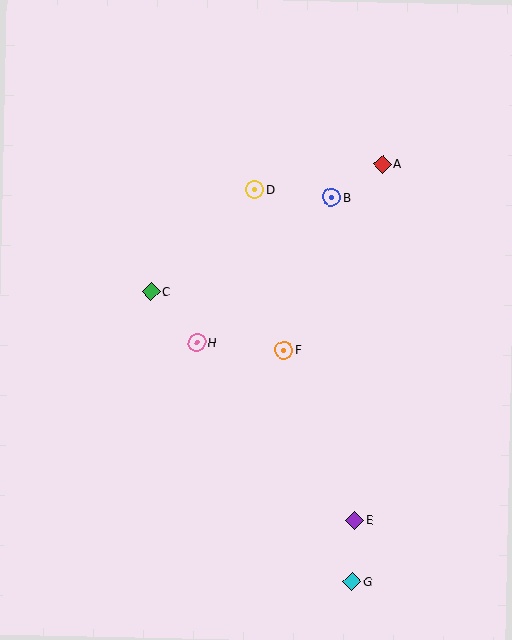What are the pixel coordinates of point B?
Point B is at (331, 197).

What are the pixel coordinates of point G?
Point G is at (352, 582).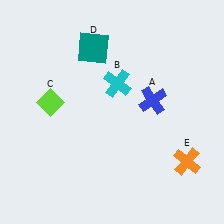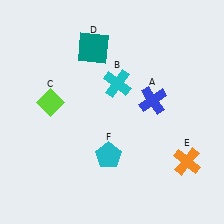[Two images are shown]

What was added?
A cyan pentagon (F) was added in Image 2.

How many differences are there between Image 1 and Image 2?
There is 1 difference between the two images.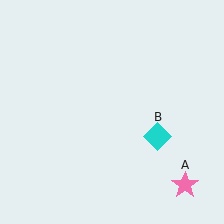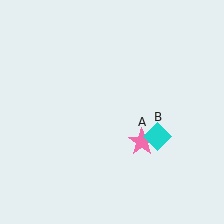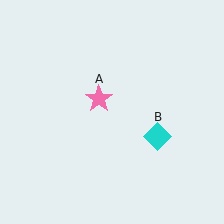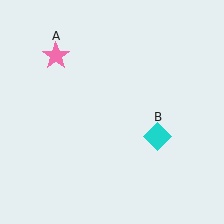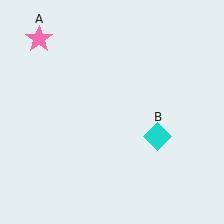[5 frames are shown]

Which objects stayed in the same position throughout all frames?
Cyan diamond (object B) remained stationary.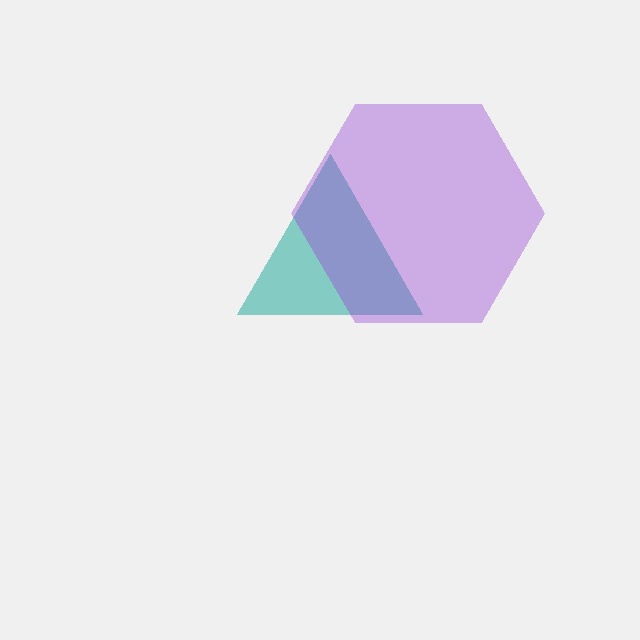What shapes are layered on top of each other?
The layered shapes are: a teal triangle, a purple hexagon.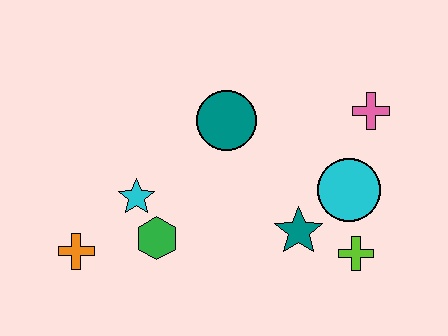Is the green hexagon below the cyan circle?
Yes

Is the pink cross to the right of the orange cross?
Yes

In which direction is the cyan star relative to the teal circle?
The cyan star is to the left of the teal circle.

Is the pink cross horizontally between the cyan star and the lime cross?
No